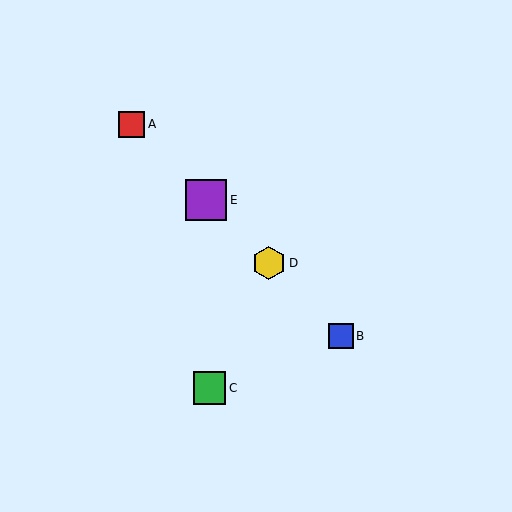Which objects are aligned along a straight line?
Objects A, B, D, E are aligned along a straight line.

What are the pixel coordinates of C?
Object C is at (210, 388).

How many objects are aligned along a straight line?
4 objects (A, B, D, E) are aligned along a straight line.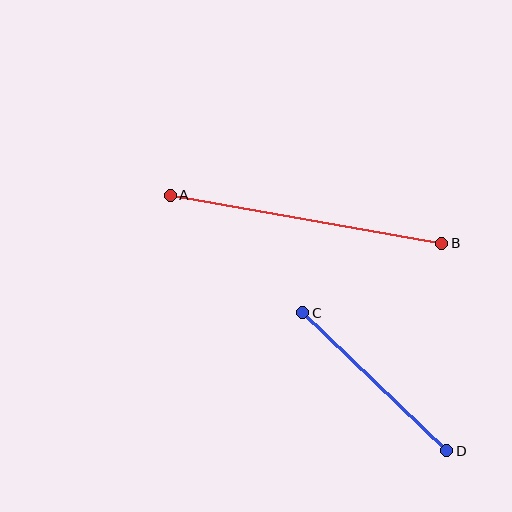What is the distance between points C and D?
The distance is approximately 199 pixels.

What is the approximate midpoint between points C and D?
The midpoint is at approximately (375, 382) pixels.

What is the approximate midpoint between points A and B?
The midpoint is at approximately (306, 219) pixels.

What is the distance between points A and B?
The distance is approximately 276 pixels.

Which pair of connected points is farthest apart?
Points A and B are farthest apart.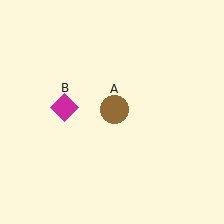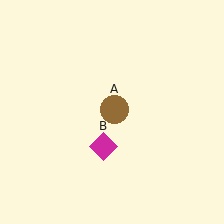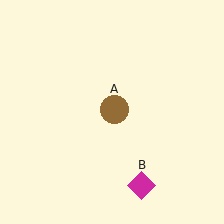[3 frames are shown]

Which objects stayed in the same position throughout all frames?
Brown circle (object A) remained stationary.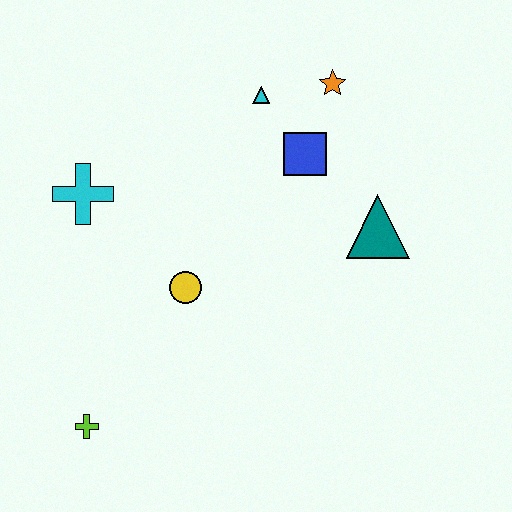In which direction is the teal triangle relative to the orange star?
The teal triangle is below the orange star.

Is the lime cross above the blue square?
No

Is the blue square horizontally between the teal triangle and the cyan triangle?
Yes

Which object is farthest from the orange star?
The lime cross is farthest from the orange star.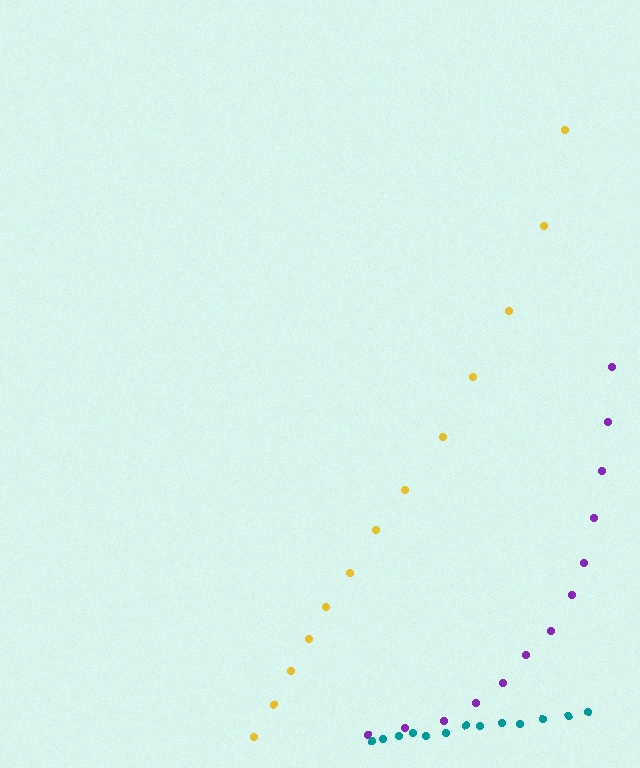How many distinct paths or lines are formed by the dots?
There are 3 distinct paths.